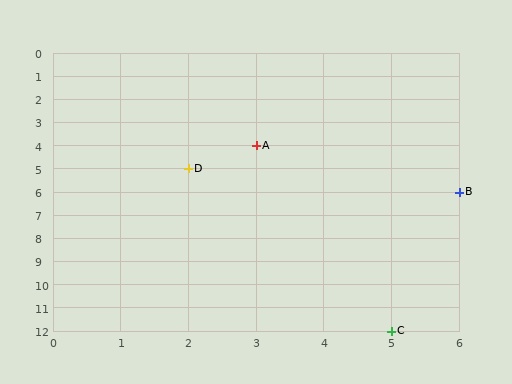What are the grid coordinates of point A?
Point A is at grid coordinates (3, 4).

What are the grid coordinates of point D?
Point D is at grid coordinates (2, 5).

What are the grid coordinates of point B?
Point B is at grid coordinates (6, 6).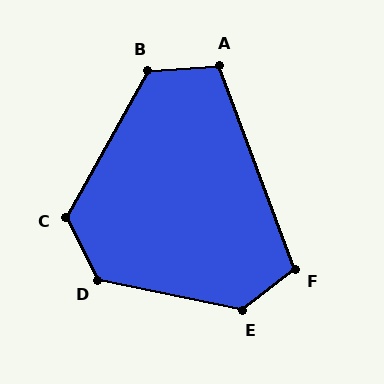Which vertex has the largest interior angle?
E, at approximately 130 degrees.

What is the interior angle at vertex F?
Approximately 108 degrees (obtuse).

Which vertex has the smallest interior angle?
A, at approximately 107 degrees.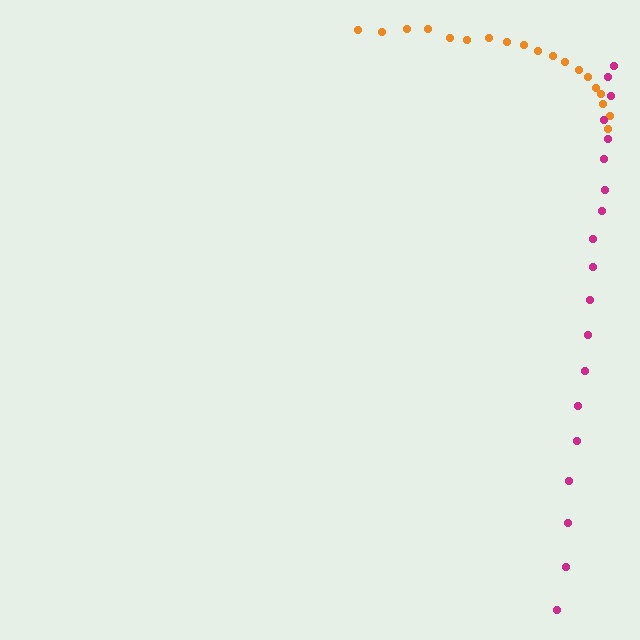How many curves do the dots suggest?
There are 2 distinct paths.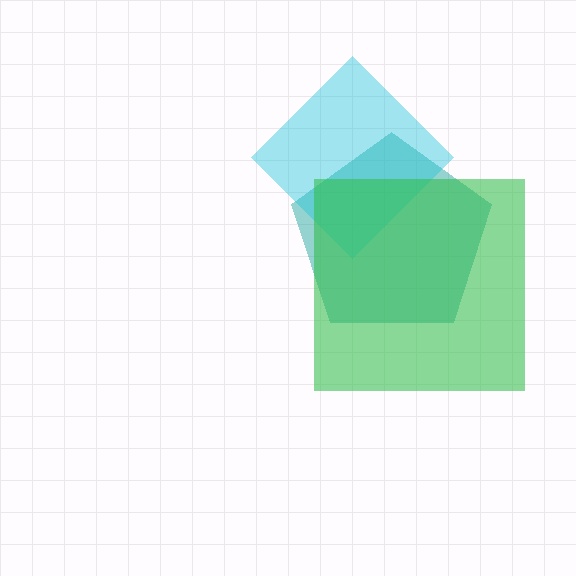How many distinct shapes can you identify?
There are 3 distinct shapes: a teal pentagon, a cyan diamond, a green square.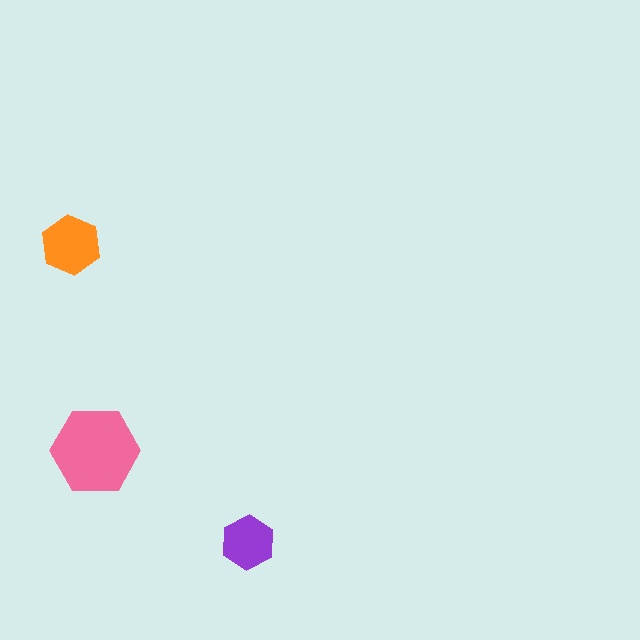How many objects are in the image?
There are 3 objects in the image.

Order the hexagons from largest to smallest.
the pink one, the orange one, the purple one.